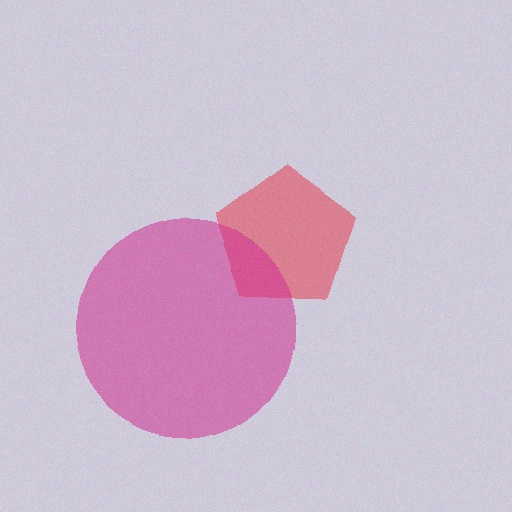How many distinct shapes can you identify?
There are 2 distinct shapes: a red pentagon, a magenta circle.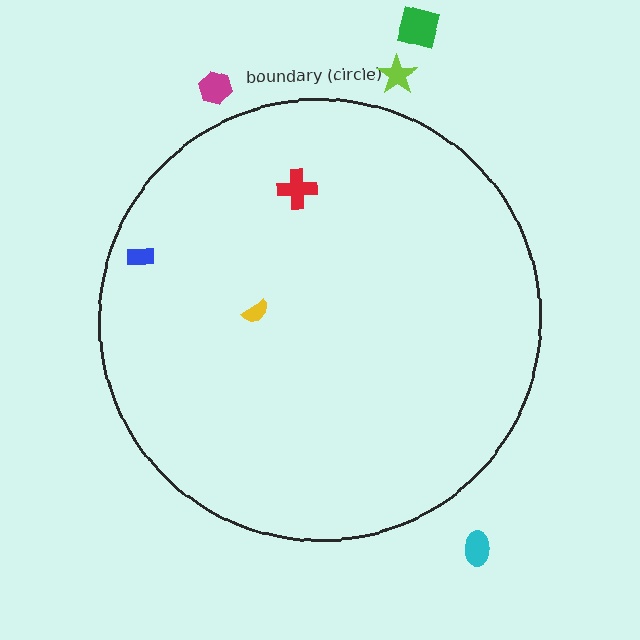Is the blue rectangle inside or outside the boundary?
Inside.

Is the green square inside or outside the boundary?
Outside.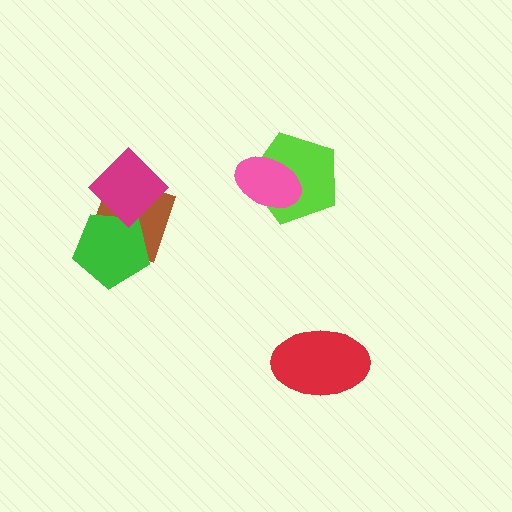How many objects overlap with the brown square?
2 objects overlap with the brown square.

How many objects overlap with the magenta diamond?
2 objects overlap with the magenta diamond.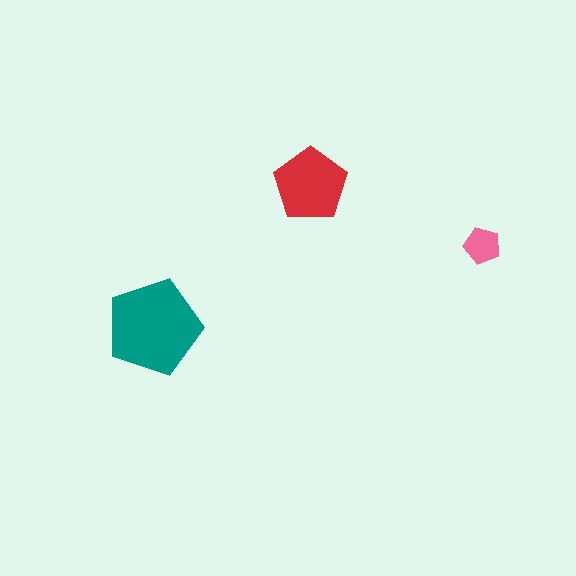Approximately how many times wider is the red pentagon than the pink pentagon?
About 2 times wider.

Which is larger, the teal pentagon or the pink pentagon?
The teal one.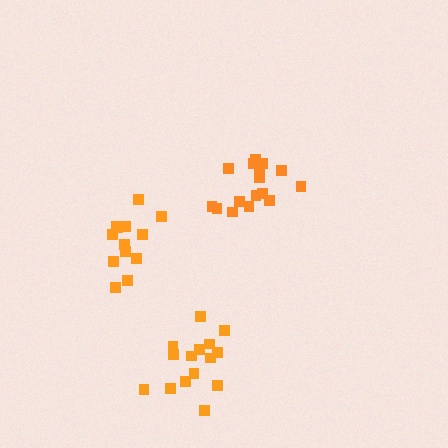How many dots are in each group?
Group 1: 16 dots, Group 2: 13 dots, Group 3: 16 dots (45 total).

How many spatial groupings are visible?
There are 3 spatial groupings.